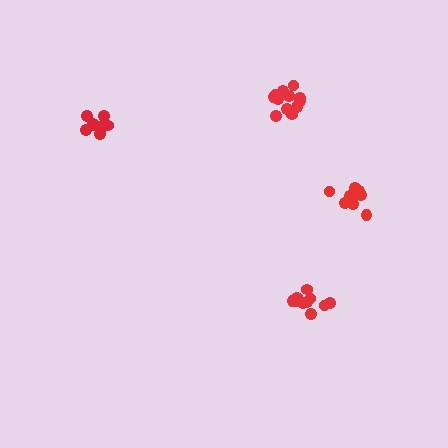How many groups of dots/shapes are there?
There are 4 groups.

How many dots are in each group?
Group 1: 11 dots, Group 2: 9 dots, Group 3: 12 dots, Group 4: 12 dots (44 total).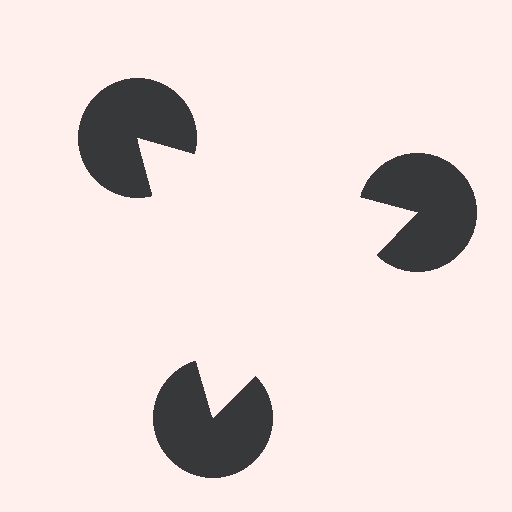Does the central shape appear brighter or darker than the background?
It typically appears slightly brighter than the background, even though no actual brightness change is drawn.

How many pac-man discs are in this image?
There are 3 — one at each vertex of the illusory triangle.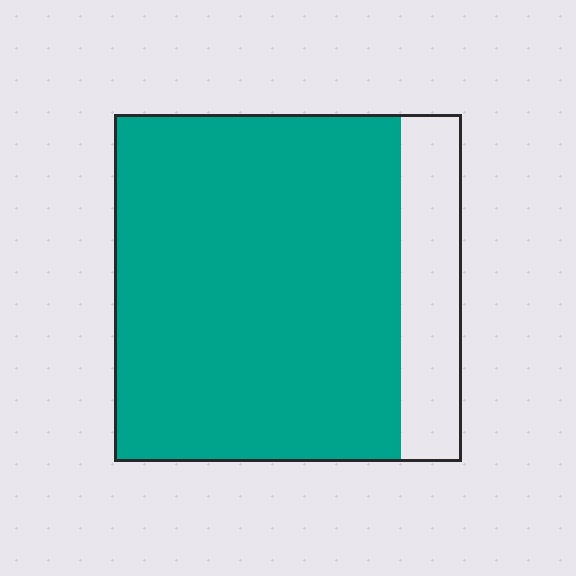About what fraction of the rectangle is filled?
About five sixths (5/6).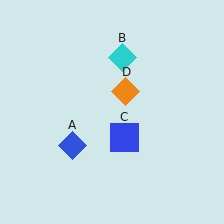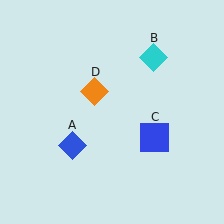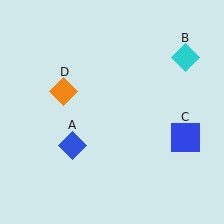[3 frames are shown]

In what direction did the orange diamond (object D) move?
The orange diamond (object D) moved left.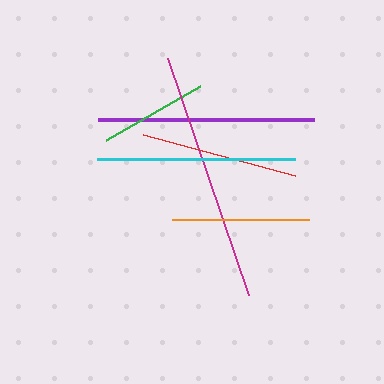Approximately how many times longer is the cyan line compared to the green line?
The cyan line is approximately 1.8 times the length of the green line.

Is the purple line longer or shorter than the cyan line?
The purple line is longer than the cyan line.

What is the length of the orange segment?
The orange segment is approximately 136 pixels long.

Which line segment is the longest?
The magenta line is the longest at approximately 250 pixels.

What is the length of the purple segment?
The purple segment is approximately 215 pixels long.